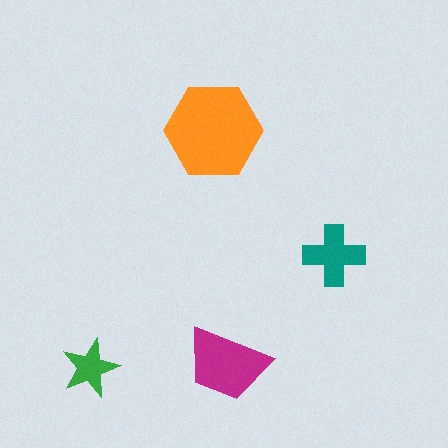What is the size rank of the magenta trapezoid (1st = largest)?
2nd.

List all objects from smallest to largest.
The green star, the teal cross, the magenta trapezoid, the orange hexagon.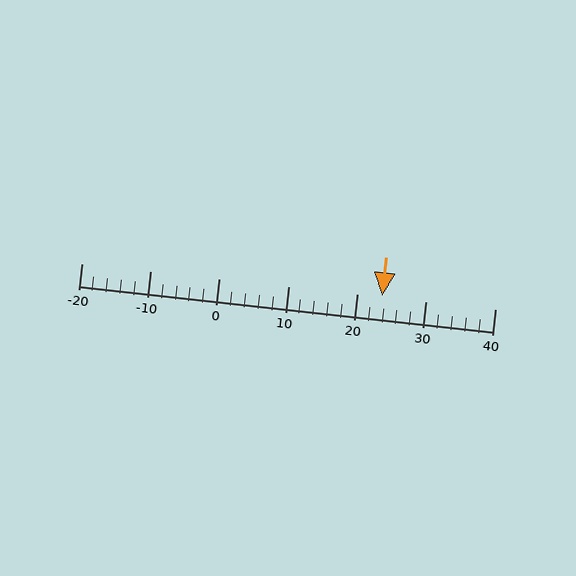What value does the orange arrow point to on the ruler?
The orange arrow points to approximately 24.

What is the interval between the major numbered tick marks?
The major tick marks are spaced 10 units apart.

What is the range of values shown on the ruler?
The ruler shows values from -20 to 40.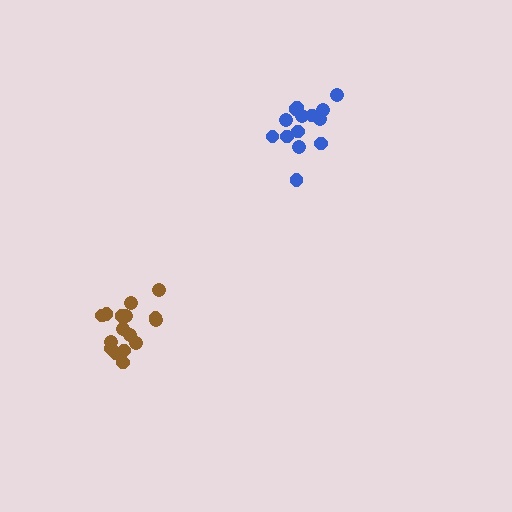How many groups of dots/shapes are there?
There are 2 groups.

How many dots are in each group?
Group 1: 14 dots, Group 2: 16 dots (30 total).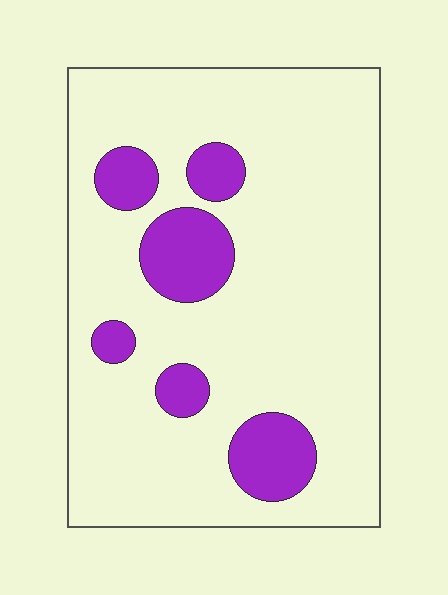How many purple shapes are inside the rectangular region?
6.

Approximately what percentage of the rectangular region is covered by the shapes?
Approximately 15%.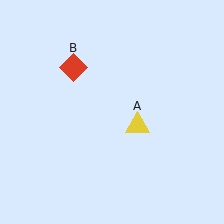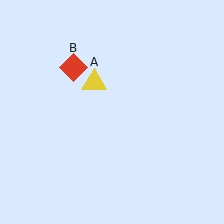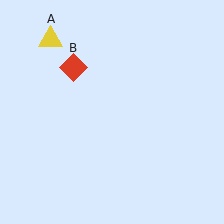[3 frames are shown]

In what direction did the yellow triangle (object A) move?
The yellow triangle (object A) moved up and to the left.